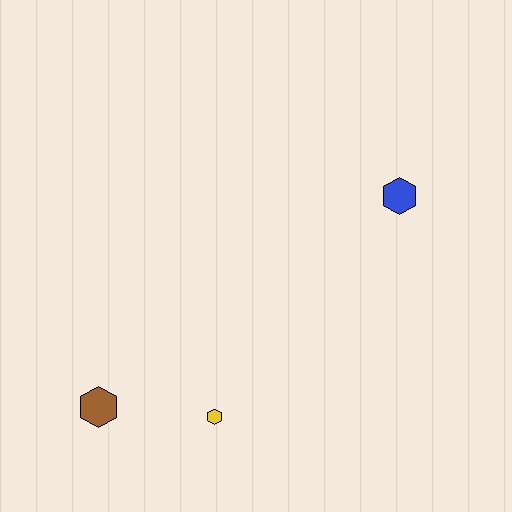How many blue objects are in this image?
There is 1 blue object.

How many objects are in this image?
There are 3 objects.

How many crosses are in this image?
There are no crosses.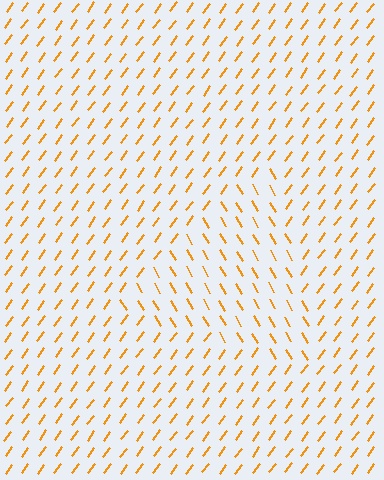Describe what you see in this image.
The image is filled with small orange line segments. A triangle region in the image has lines oriented differently from the surrounding lines, creating a visible texture boundary.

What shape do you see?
I see a triangle.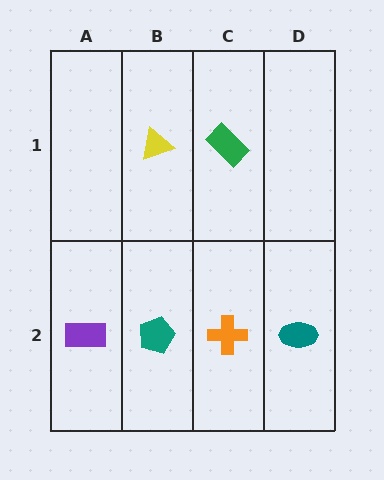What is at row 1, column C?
A green rectangle.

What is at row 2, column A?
A purple rectangle.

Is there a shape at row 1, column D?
No, that cell is empty.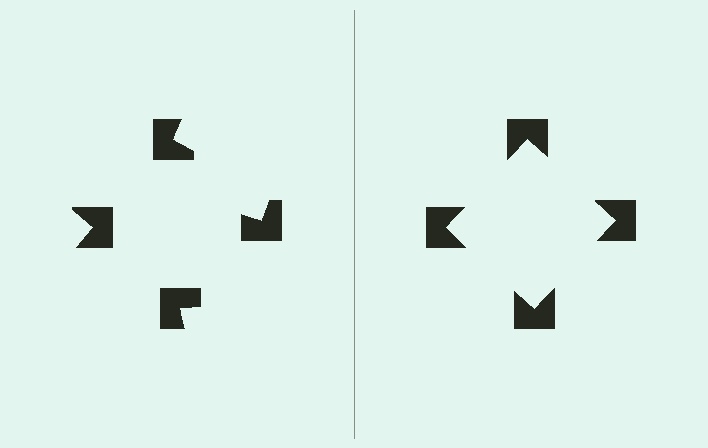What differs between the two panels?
The notched squares are positioned identically on both sides; only the wedge orientations differ. On the right they align to a square; on the left they are misaligned.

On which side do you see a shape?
An illusory square appears on the right side. On the left side the wedge cuts are rotated, so no coherent shape forms.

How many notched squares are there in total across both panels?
8 — 4 on each side.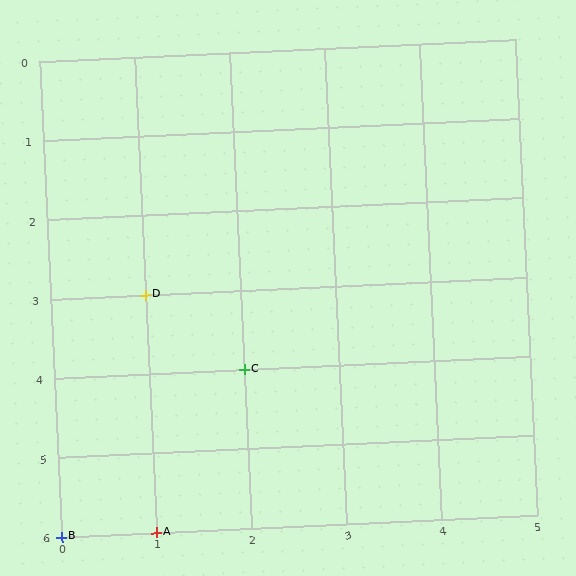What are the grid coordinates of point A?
Point A is at grid coordinates (1, 6).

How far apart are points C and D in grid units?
Points C and D are 1 column and 1 row apart (about 1.4 grid units diagonally).